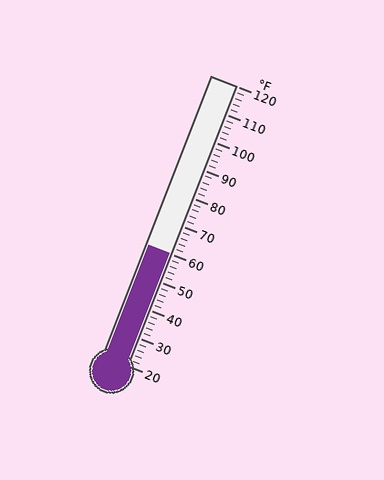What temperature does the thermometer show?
The thermometer shows approximately 60°F.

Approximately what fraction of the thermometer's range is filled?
The thermometer is filled to approximately 40% of its range.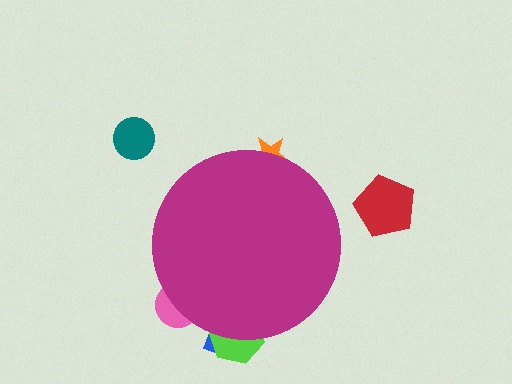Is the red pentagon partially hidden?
No, the red pentagon is fully visible.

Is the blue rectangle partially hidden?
Yes, the blue rectangle is partially hidden behind the magenta circle.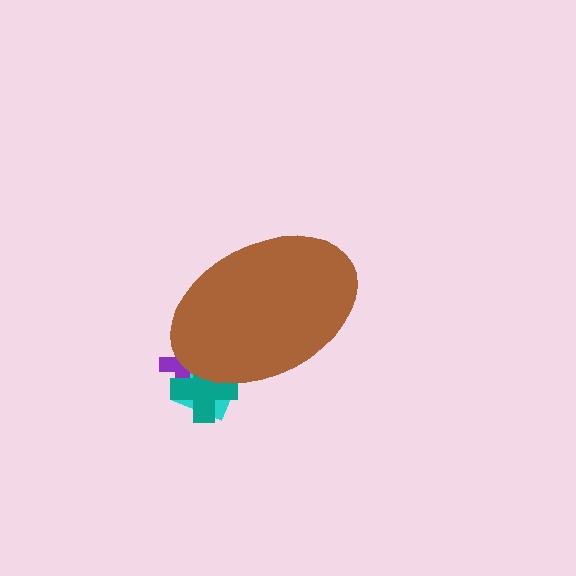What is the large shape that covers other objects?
A brown ellipse.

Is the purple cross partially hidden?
Yes, the purple cross is partially hidden behind the brown ellipse.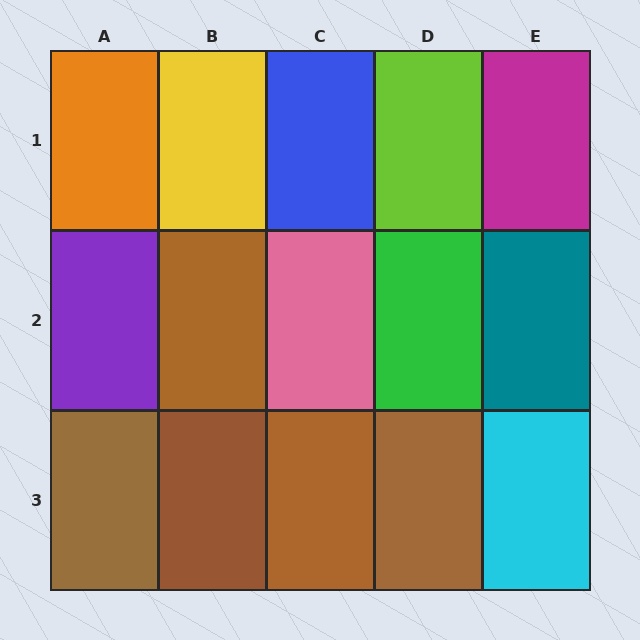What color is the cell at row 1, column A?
Orange.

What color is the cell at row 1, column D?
Lime.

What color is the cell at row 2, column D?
Green.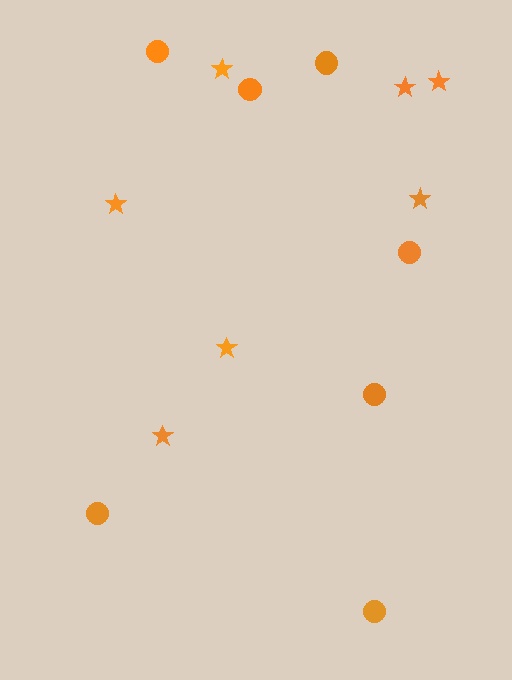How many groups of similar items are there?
There are 2 groups: one group of stars (7) and one group of circles (7).